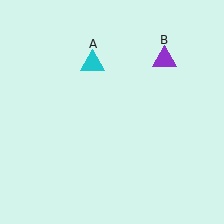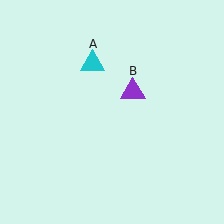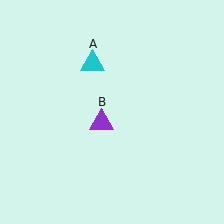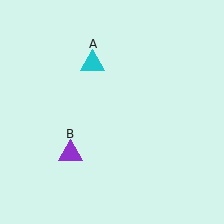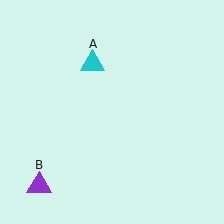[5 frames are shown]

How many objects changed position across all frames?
1 object changed position: purple triangle (object B).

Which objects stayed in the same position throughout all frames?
Cyan triangle (object A) remained stationary.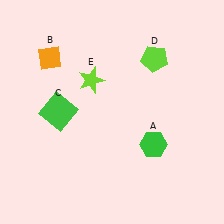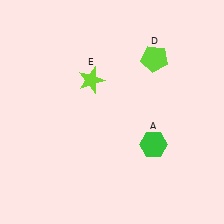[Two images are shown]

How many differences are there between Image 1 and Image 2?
There are 2 differences between the two images.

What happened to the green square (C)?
The green square (C) was removed in Image 2. It was in the top-left area of Image 1.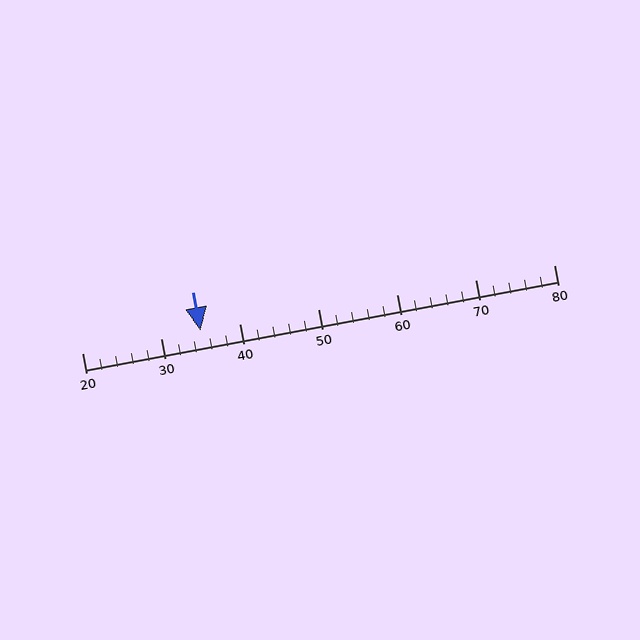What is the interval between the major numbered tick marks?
The major tick marks are spaced 10 units apart.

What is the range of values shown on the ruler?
The ruler shows values from 20 to 80.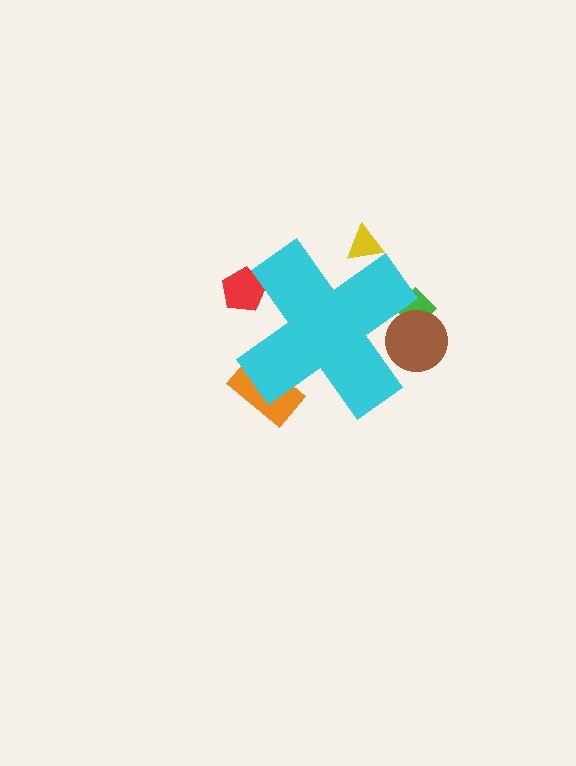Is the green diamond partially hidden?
Yes, the green diamond is partially hidden behind the cyan cross.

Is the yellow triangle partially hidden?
Yes, the yellow triangle is partially hidden behind the cyan cross.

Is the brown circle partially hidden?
Yes, the brown circle is partially hidden behind the cyan cross.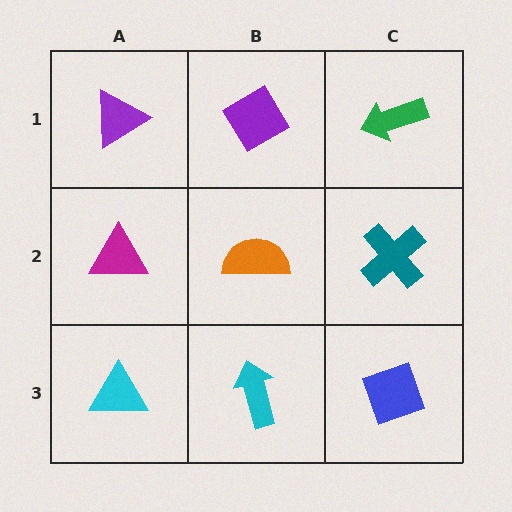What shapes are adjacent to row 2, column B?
A purple diamond (row 1, column B), a cyan arrow (row 3, column B), a magenta triangle (row 2, column A), a teal cross (row 2, column C).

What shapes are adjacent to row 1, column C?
A teal cross (row 2, column C), a purple diamond (row 1, column B).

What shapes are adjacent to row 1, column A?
A magenta triangle (row 2, column A), a purple diamond (row 1, column B).